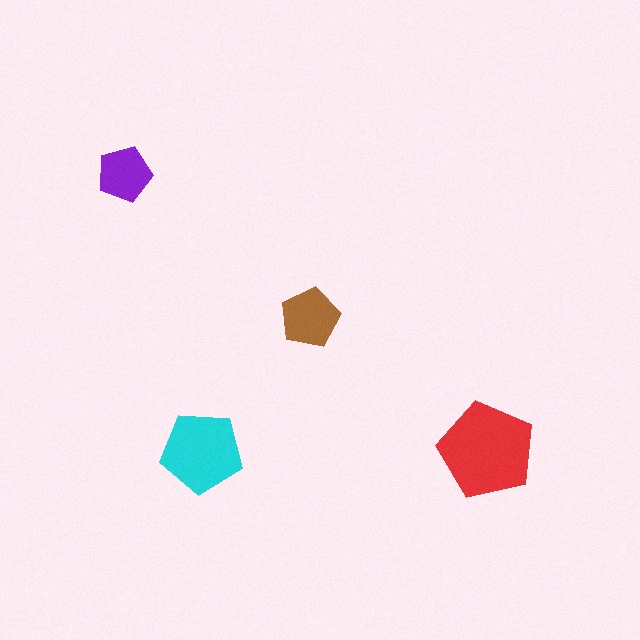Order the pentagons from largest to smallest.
the red one, the cyan one, the brown one, the purple one.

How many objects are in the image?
There are 4 objects in the image.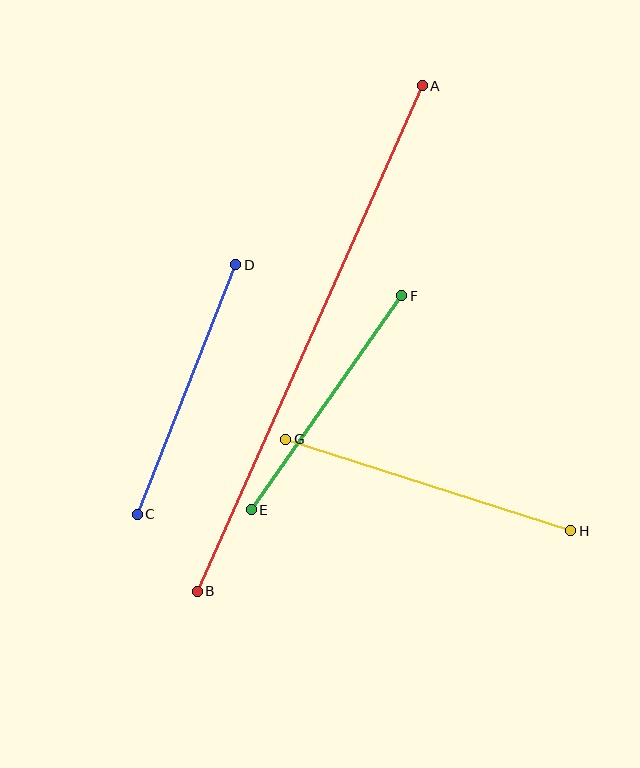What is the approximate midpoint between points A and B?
The midpoint is at approximately (310, 338) pixels.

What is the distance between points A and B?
The distance is approximately 554 pixels.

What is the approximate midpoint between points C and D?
The midpoint is at approximately (186, 390) pixels.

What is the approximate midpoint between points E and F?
The midpoint is at approximately (326, 403) pixels.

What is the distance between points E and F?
The distance is approximately 262 pixels.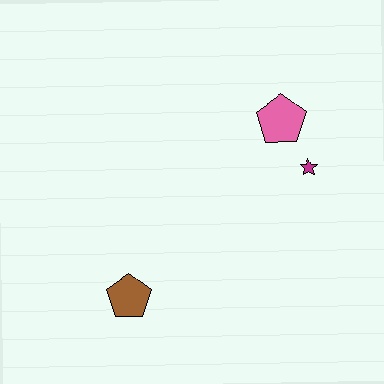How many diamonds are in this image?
There are no diamonds.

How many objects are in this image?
There are 3 objects.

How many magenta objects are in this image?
There is 1 magenta object.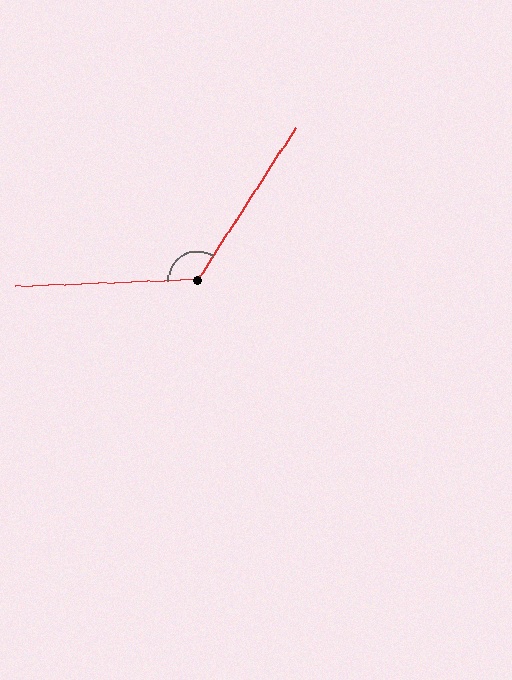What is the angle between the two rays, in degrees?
Approximately 125 degrees.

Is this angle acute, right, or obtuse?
It is obtuse.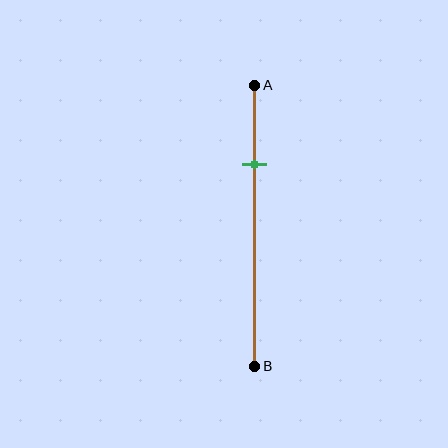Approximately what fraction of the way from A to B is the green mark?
The green mark is approximately 30% of the way from A to B.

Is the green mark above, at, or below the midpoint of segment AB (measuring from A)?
The green mark is above the midpoint of segment AB.